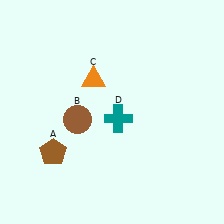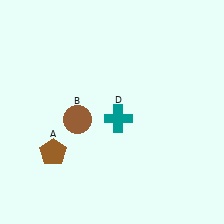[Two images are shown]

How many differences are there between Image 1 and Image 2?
There is 1 difference between the two images.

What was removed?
The orange triangle (C) was removed in Image 2.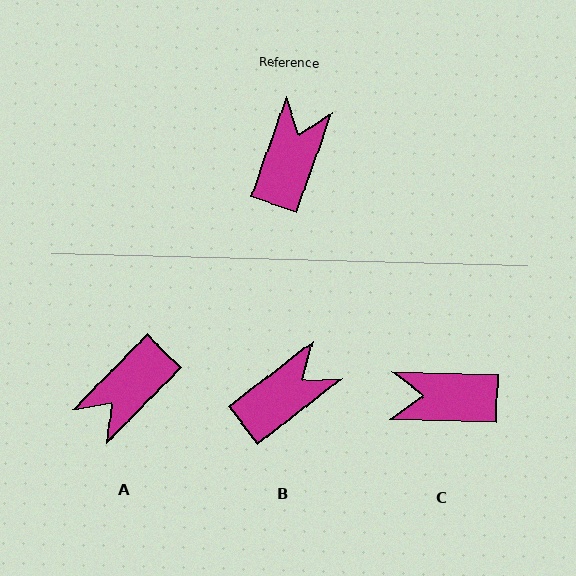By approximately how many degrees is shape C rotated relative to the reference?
Approximately 107 degrees counter-clockwise.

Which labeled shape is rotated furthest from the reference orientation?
A, about 155 degrees away.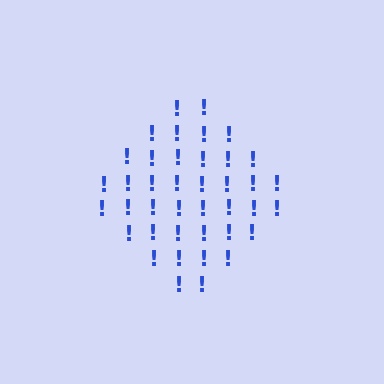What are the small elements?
The small elements are exclamation marks.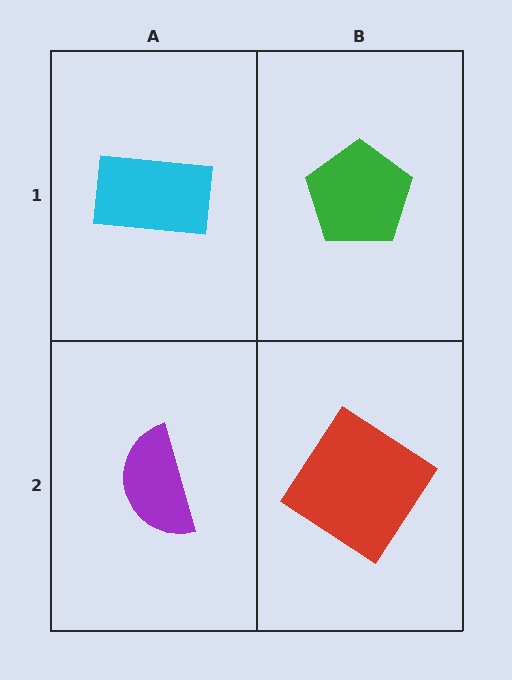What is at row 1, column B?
A green pentagon.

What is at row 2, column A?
A purple semicircle.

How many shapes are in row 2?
2 shapes.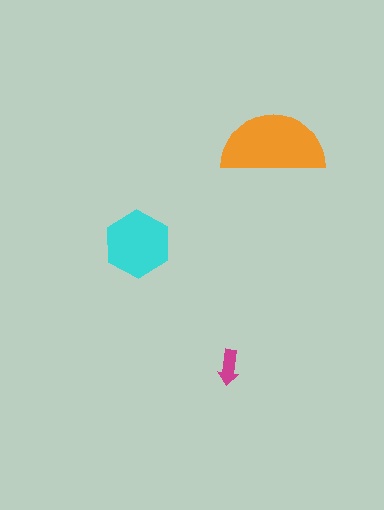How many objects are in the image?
There are 3 objects in the image.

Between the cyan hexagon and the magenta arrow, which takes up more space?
The cyan hexagon.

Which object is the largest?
The orange semicircle.